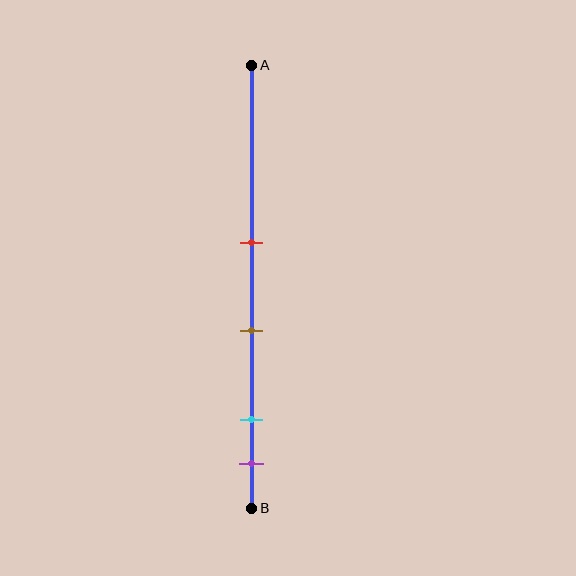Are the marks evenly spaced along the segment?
No, the marks are not evenly spaced.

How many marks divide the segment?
There are 4 marks dividing the segment.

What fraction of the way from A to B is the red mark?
The red mark is approximately 40% (0.4) of the way from A to B.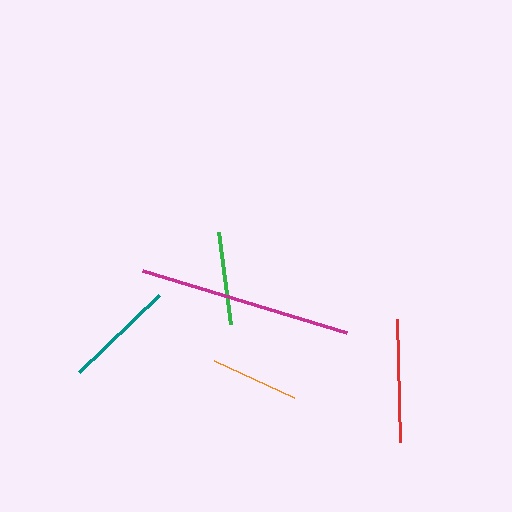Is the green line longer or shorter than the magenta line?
The magenta line is longer than the green line.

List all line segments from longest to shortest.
From longest to shortest: magenta, red, teal, green, orange.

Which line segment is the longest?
The magenta line is the longest at approximately 213 pixels.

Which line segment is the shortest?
The orange line is the shortest at approximately 88 pixels.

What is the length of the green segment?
The green segment is approximately 93 pixels long.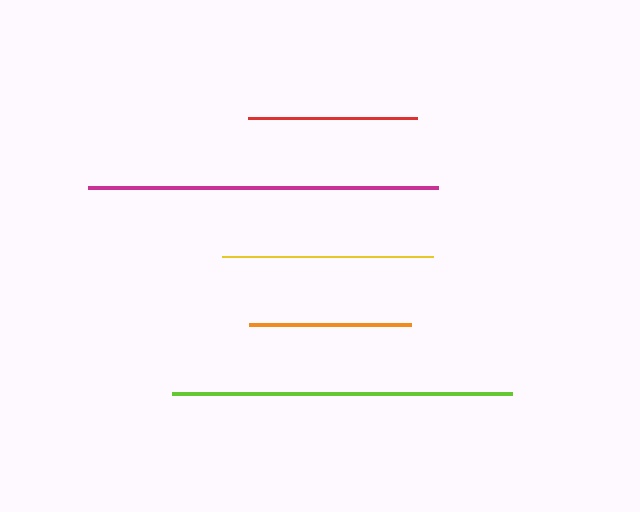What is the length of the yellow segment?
The yellow segment is approximately 211 pixels long.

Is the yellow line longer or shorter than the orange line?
The yellow line is longer than the orange line.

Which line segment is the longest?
The magenta line is the longest at approximately 350 pixels.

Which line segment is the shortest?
The orange line is the shortest at approximately 162 pixels.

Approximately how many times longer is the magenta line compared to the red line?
The magenta line is approximately 2.1 times the length of the red line.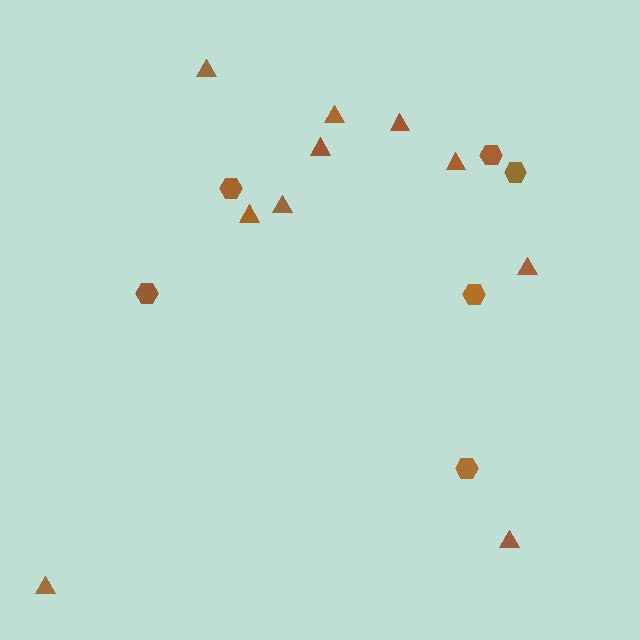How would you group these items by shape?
There are 2 groups: one group of hexagons (6) and one group of triangles (10).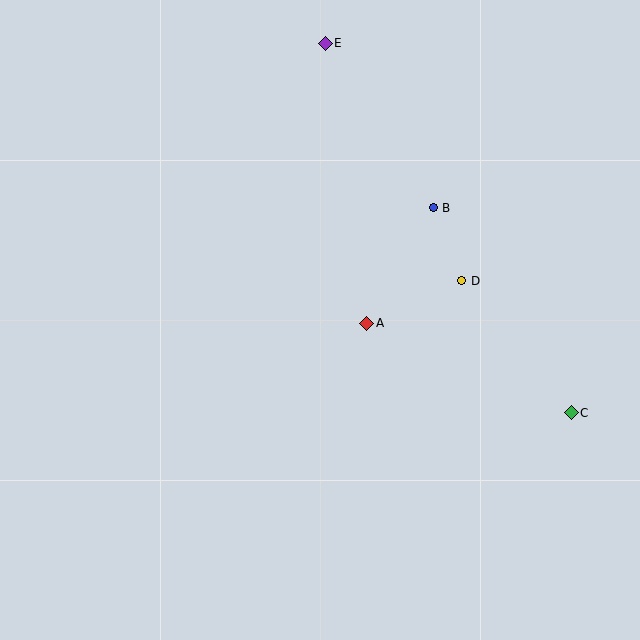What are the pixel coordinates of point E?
Point E is at (325, 43).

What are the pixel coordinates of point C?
Point C is at (571, 413).